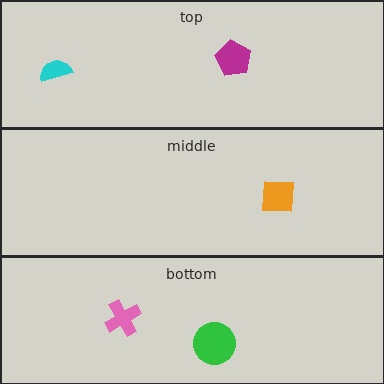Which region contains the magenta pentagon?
The top region.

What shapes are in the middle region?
The orange square.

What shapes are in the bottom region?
The pink cross, the green circle.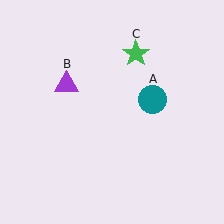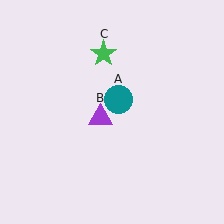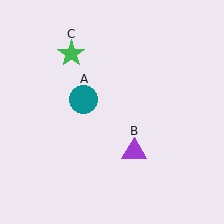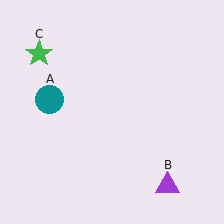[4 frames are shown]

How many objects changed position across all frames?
3 objects changed position: teal circle (object A), purple triangle (object B), green star (object C).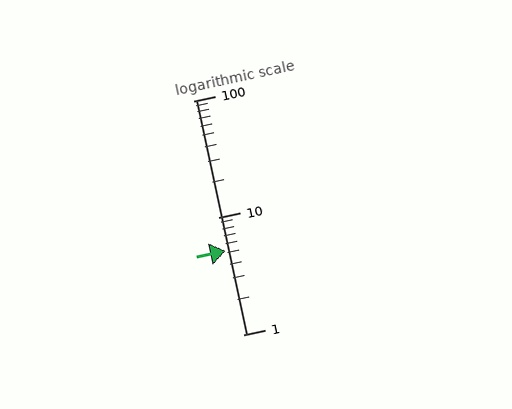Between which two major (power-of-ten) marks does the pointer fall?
The pointer is between 1 and 10.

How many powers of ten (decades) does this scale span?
The scale spans 2 decades, from 1 to 100.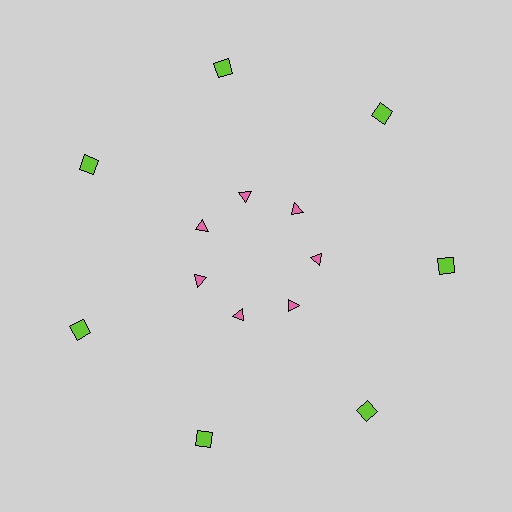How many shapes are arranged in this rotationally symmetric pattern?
There are 14 shapes, arranged in 7 groups of 2.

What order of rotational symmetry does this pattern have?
This pattern has 7-fold rotational symmetry.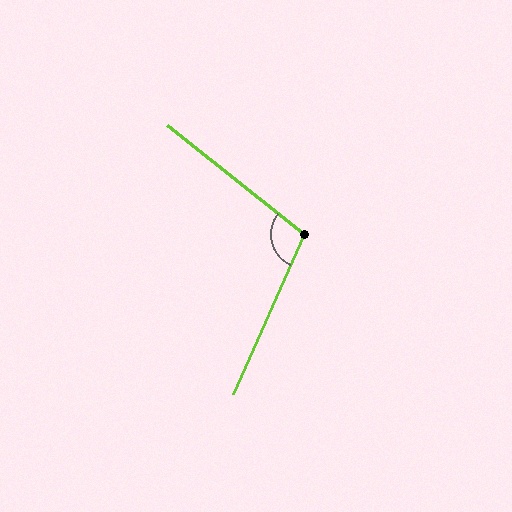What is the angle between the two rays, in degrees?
Approximately 104 degrees.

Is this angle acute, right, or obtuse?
It is obtuse.